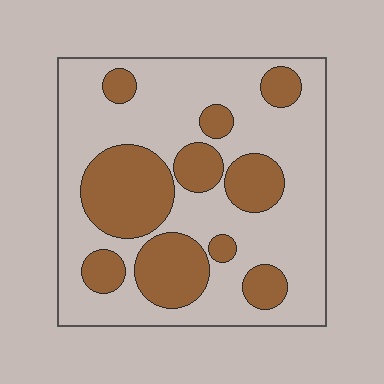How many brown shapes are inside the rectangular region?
10.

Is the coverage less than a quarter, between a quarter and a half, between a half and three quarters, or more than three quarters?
Between a quarter and a half.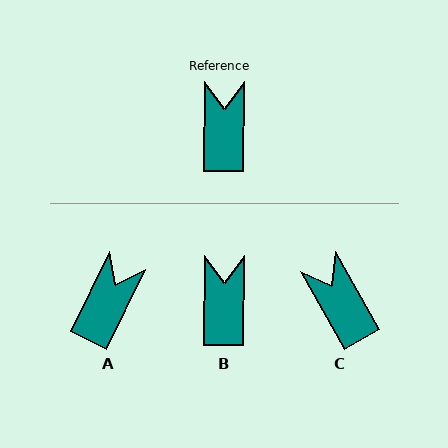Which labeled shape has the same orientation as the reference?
B.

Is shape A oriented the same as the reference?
No, it is off by about 26 degrees.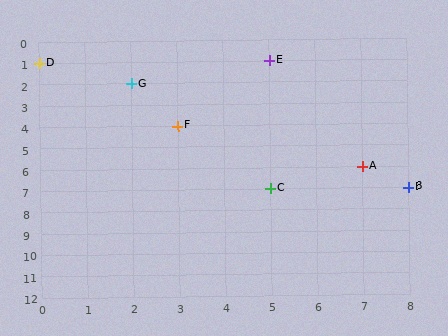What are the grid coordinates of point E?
Point E is at grid coordinates (5, 1).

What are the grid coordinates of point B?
Point B is at grid coordinates (8, 7).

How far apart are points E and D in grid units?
Points E and D are 5 columns apart.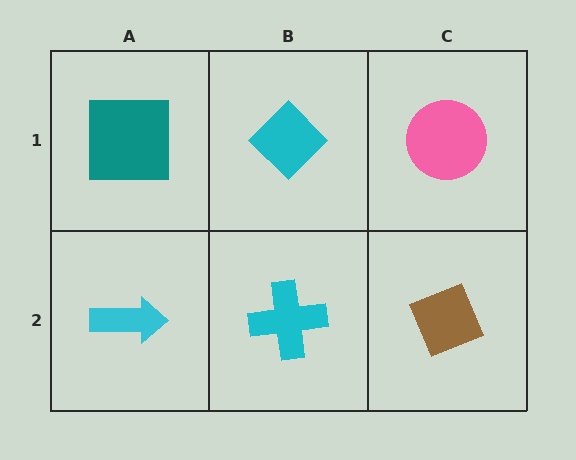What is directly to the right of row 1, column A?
A cyan diamond.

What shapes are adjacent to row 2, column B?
A cyan diamond (row 1, column B), a cyan arrow (row 2, column A), a brown diamond (row 2, column C).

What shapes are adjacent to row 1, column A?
A cyan arrow (row 2, column A), a cyan diamond (row 1, column B).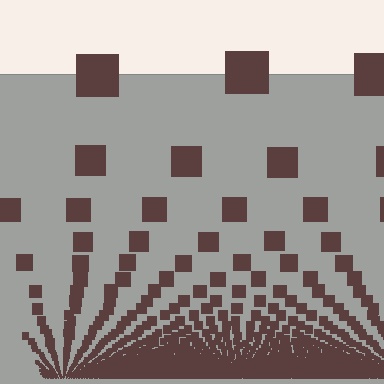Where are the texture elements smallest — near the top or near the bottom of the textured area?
Near the bottom.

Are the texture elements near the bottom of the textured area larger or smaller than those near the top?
Smaller. The gradient is inverted — elements near the bottom are smaller and denser.